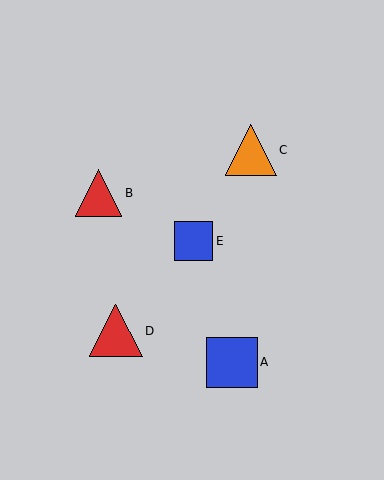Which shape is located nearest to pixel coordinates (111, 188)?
The red triangle (labeled B) at (98, 193) is nearest to that location.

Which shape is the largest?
The red triangle (labeled D) is the largest.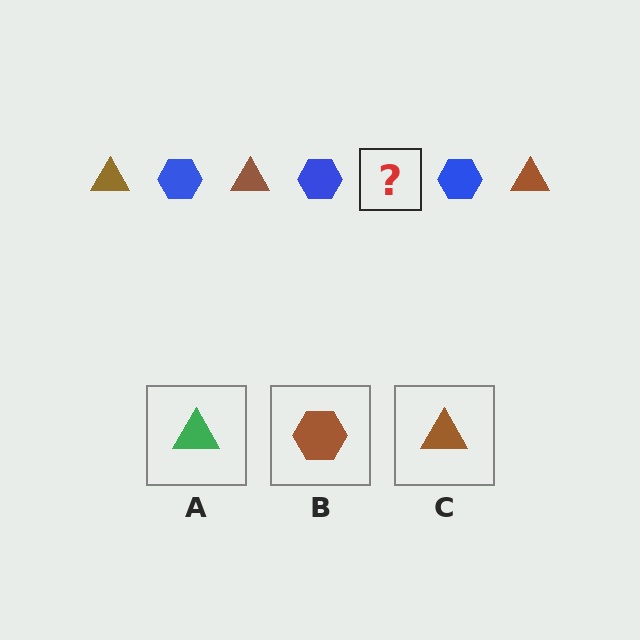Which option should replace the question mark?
Option C.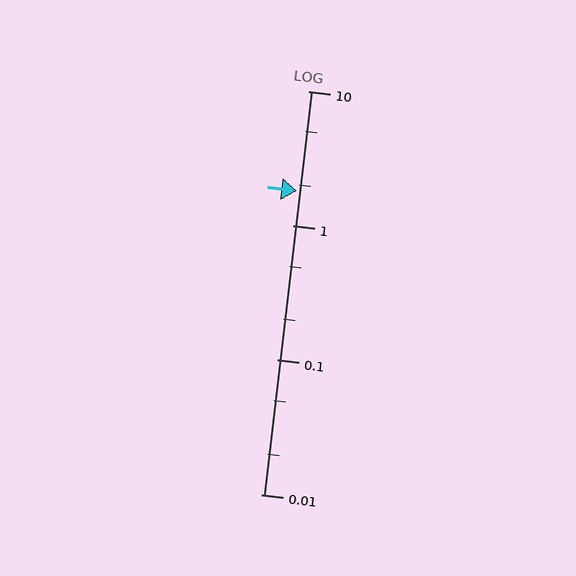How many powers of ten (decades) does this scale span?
The scale spans 3 decades, from 0.01 to 10.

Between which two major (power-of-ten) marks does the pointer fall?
The pointer is between 1 and 10.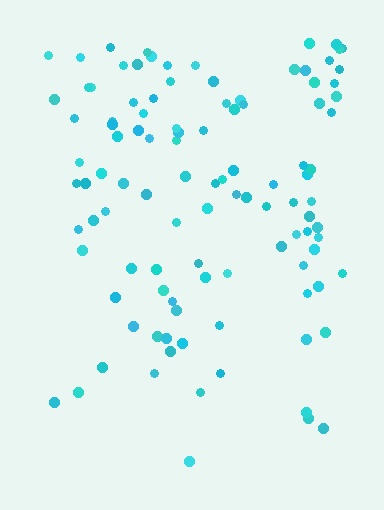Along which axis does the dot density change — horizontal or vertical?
Vertical.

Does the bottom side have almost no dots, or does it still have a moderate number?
Still a moderate number, just noticeably fewer than the top.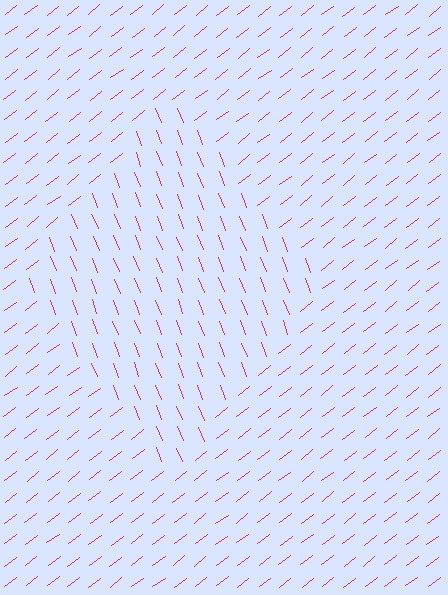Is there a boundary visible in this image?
Yes, there is a texture boundary formed by a change in line orientation.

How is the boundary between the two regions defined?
The boundary is defined purely by a change in line orientation (approximately 74 degrees difference). All lines are the same color and thickness.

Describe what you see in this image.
The image is filled with small magenta line segments. A diamond region in the image has lines oriented differently from the surrounding lines, creating a visible texture boundary.